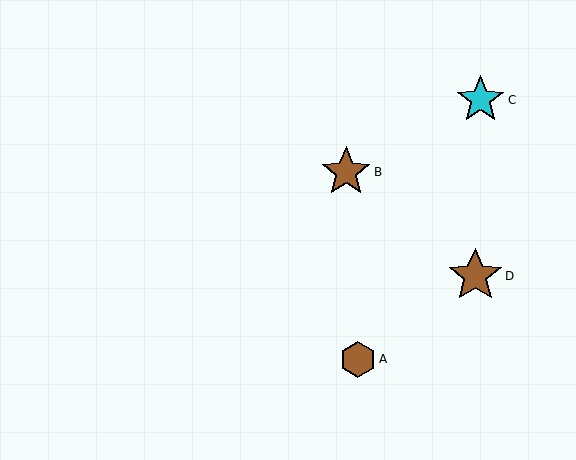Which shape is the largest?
The brown star (labeled D) is the largest.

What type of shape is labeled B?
Shape B is a brown star.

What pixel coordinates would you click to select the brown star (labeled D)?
Click at (475, 276) to select the brown star D.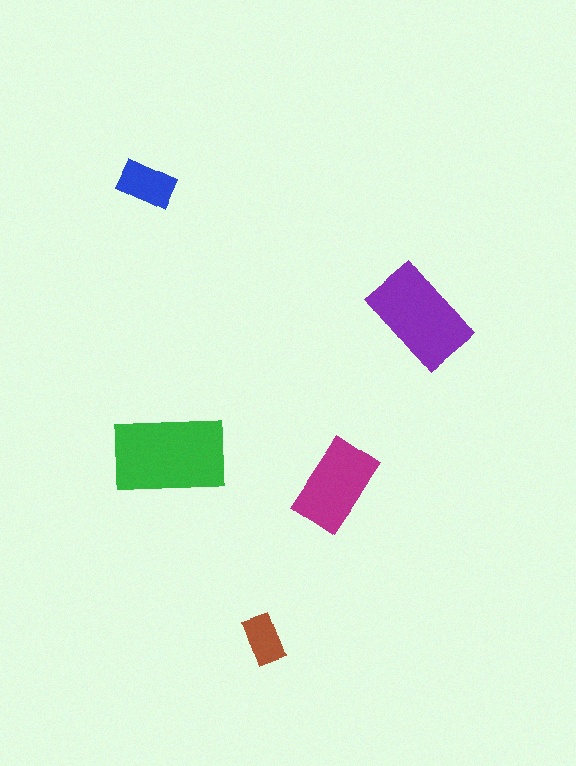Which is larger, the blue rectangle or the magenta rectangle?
The magenta one.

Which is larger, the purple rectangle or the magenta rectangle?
The purple one.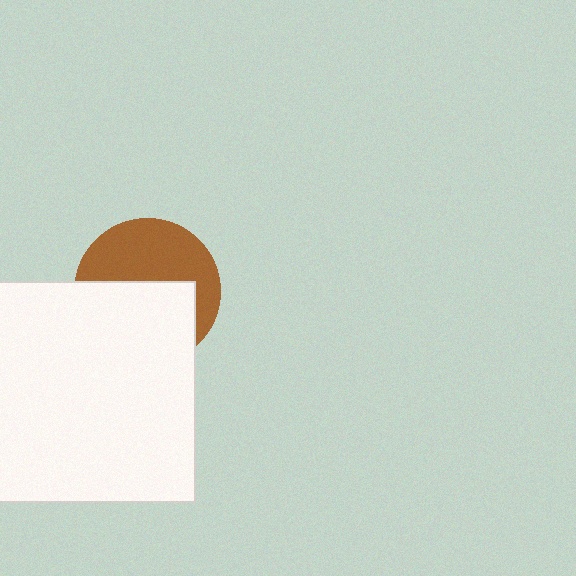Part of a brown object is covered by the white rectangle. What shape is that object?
It is a circle.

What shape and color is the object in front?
The object in front is a white rectangle.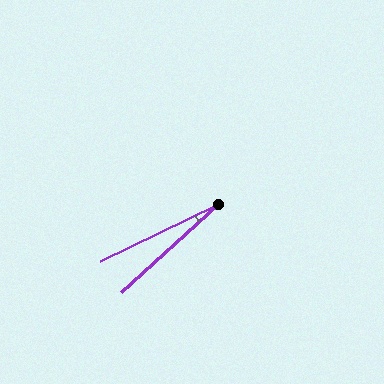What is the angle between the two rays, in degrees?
Approximately 17 degrees.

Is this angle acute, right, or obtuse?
It is acute.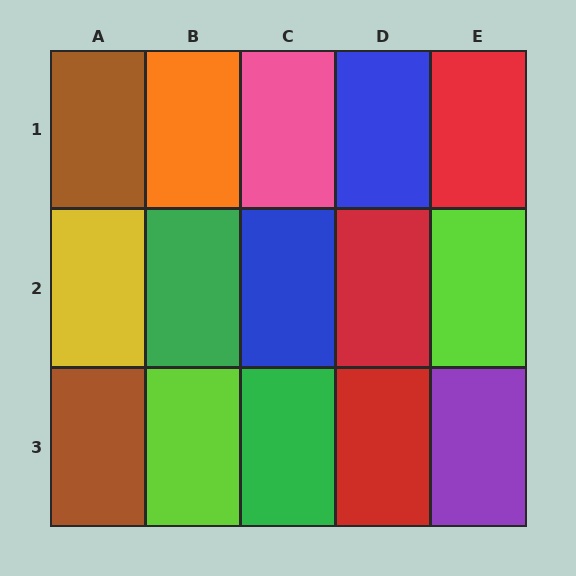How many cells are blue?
2 cells are blue.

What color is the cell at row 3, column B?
Lime.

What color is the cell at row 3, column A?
Brown.